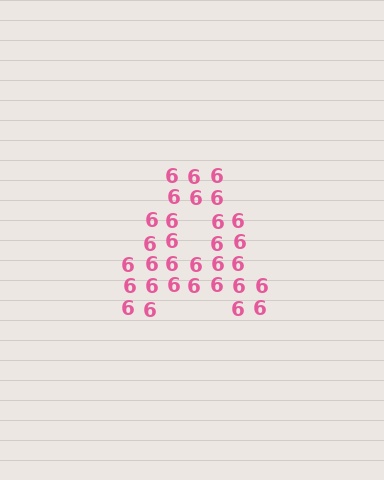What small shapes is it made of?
It is made of small digit 6's.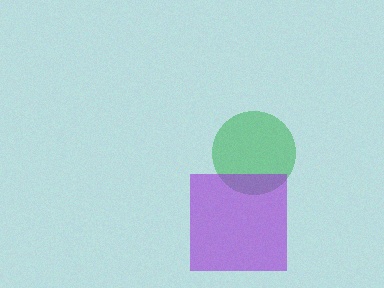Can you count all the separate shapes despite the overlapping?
Yes, there are 2 separate shapes.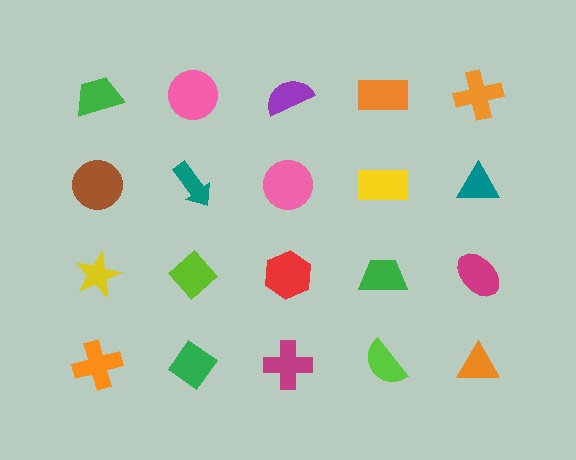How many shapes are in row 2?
5 shapes.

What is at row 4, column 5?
An orange triangle.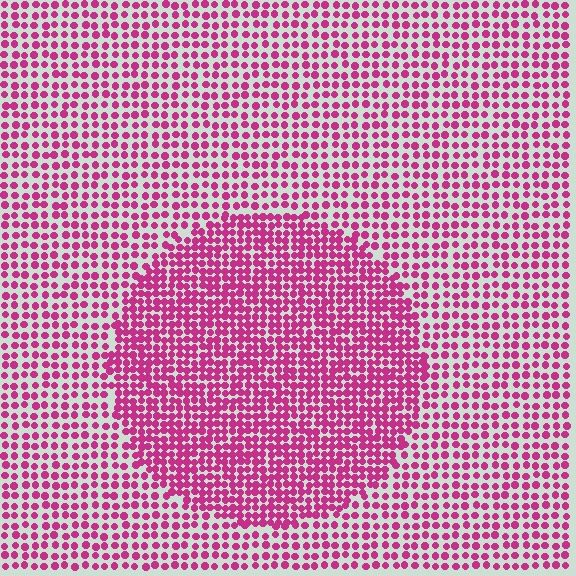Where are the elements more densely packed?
The elements are more densely packed inside the circle boundary.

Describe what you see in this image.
The image contains small magenta elements arranged at two different densities. A circle-shaped region is visible where the elements are more densely packed than the surrounding area.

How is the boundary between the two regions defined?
The boundary is defined by a change in element density (approximately 1.7x ratio). All elements are the same color, size, and shape.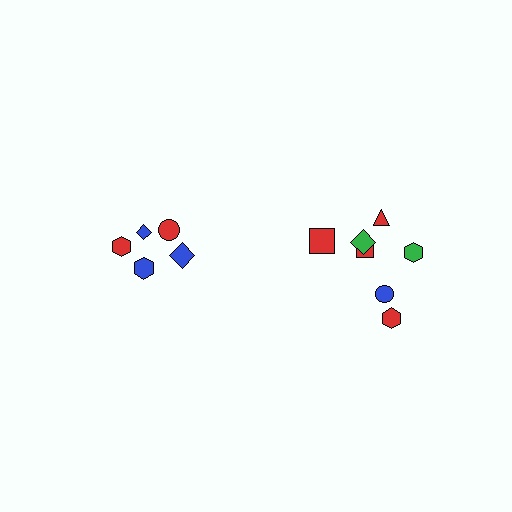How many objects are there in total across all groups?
There are 12 objects.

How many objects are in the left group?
There are 5 objects.